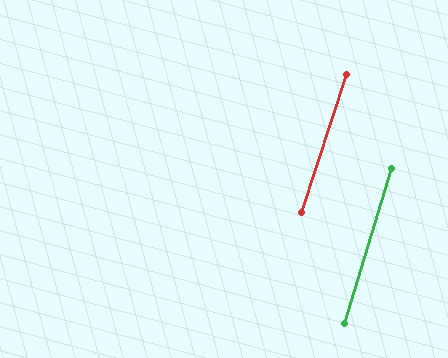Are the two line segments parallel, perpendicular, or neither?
Parallel — their directions differ by only 0.9°.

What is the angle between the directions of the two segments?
Approximately 1 degree.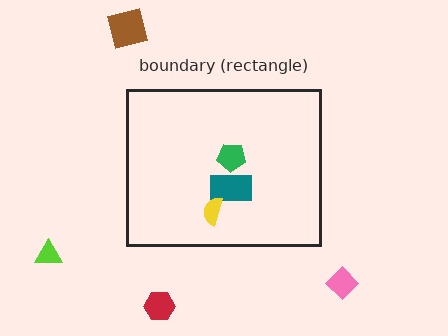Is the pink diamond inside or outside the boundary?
Outside.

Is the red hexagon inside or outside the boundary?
Outside.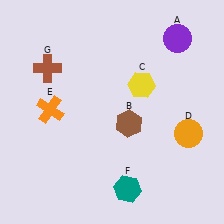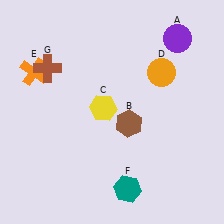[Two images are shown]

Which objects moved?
The objects that moved are: the yellow hexagon (C), the orange circle (D), the orange cross (E).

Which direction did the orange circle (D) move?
The orange circle (D) moved up.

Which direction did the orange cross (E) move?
The orange cross (E) moved up.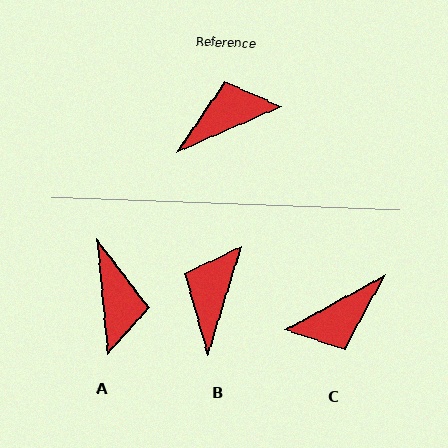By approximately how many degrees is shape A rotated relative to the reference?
Approximately 108 degrees clockwise.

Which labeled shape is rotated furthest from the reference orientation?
C, about 175 degrees away.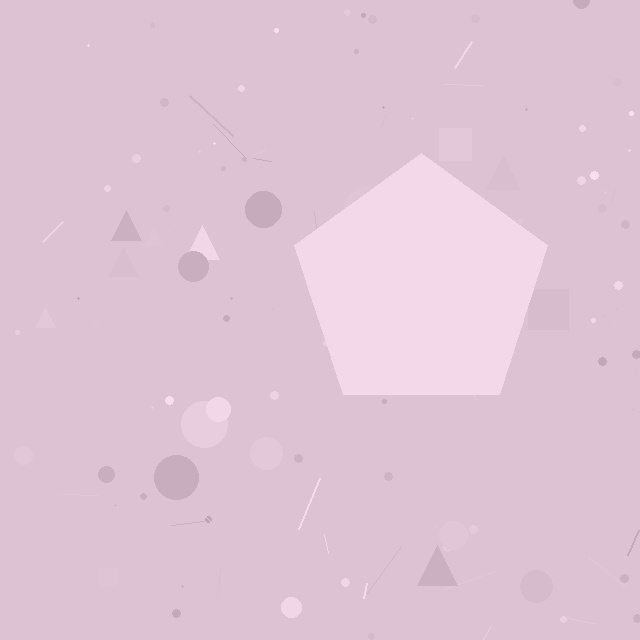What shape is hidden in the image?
A pentagon is hidden in the image.